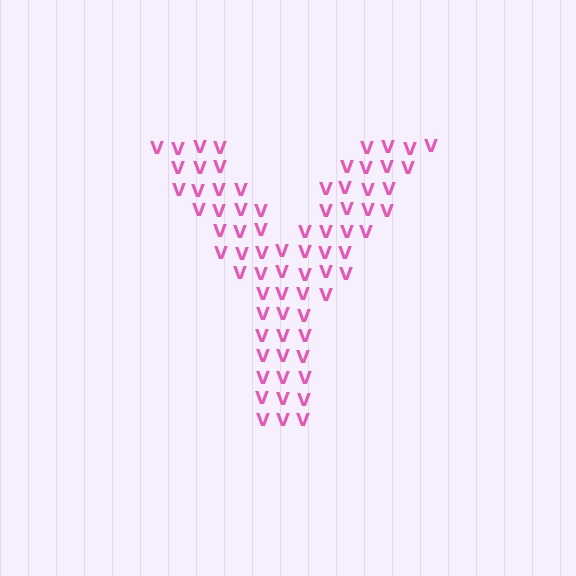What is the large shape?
The large shape is the letter Y.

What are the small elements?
The small elements are letter V's.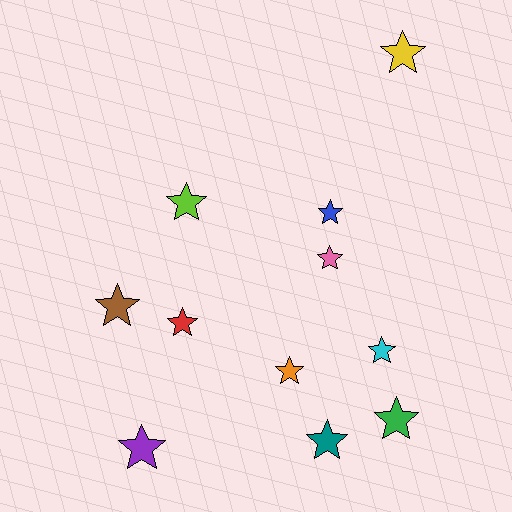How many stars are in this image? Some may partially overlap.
There are 11 stars.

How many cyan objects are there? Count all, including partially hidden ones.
There is 1 cyan object.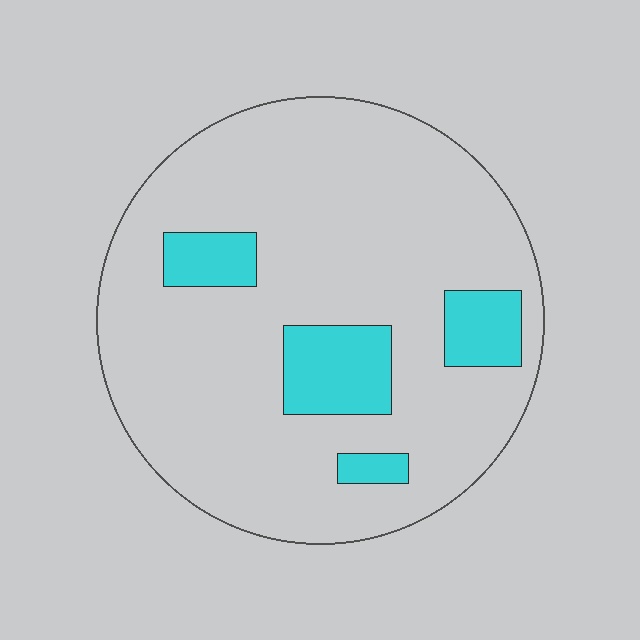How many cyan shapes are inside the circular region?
4.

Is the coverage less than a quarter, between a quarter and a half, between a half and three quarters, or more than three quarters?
Less than a quarter.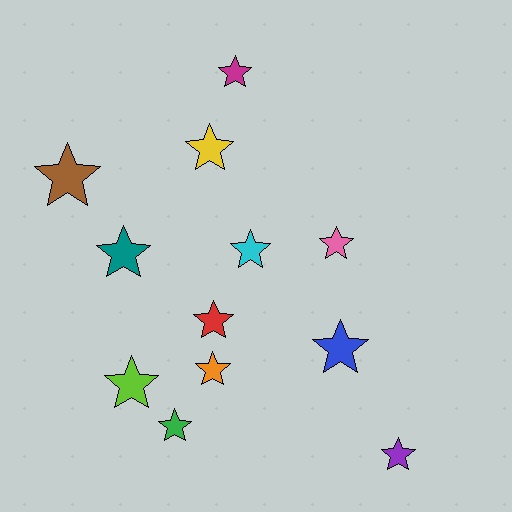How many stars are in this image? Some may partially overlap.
There are 12 stars.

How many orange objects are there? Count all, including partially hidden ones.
There is 1 orange object.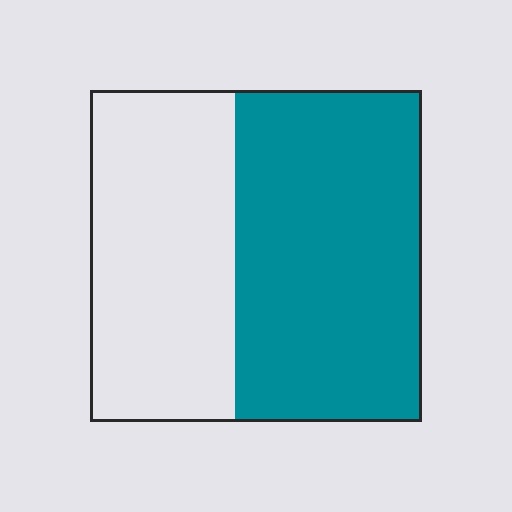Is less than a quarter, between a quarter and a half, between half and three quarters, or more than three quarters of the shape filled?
Between half and three quarters.